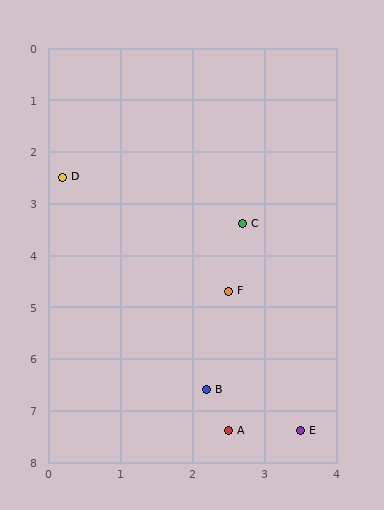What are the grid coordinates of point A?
Point A is at approximately (2.5, 7.4).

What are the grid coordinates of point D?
Point D is at approximately (0.2, 2.5).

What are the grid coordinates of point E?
Point E is at approximately (3.5, 7.4).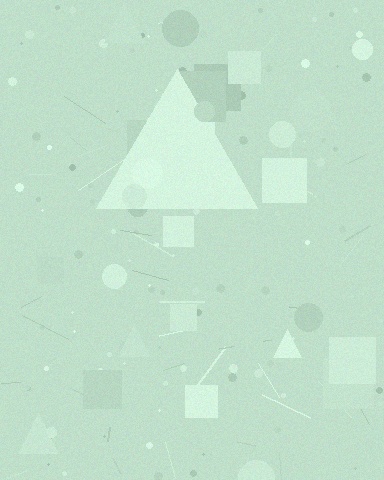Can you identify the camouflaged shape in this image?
The camouflaged shape is a triangle.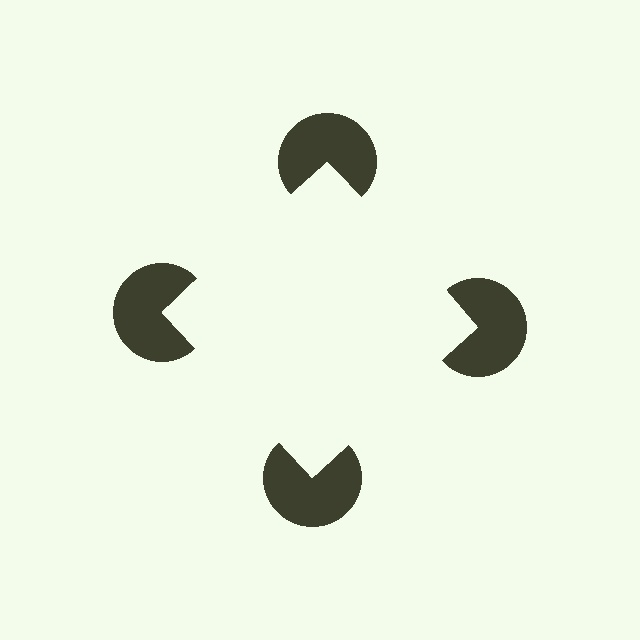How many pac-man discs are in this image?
There are 4 — one at each vertex of the illusory square.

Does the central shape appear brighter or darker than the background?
It typically appears slightly brighter than the background, even though no actual brightness change is drawn.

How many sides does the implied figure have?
4 sides.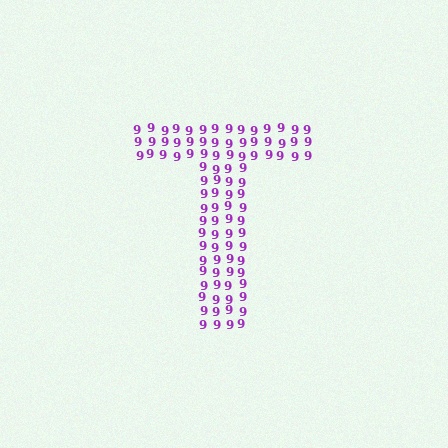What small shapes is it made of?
It is made of small digit 9's.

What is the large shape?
The large shape is the letter T.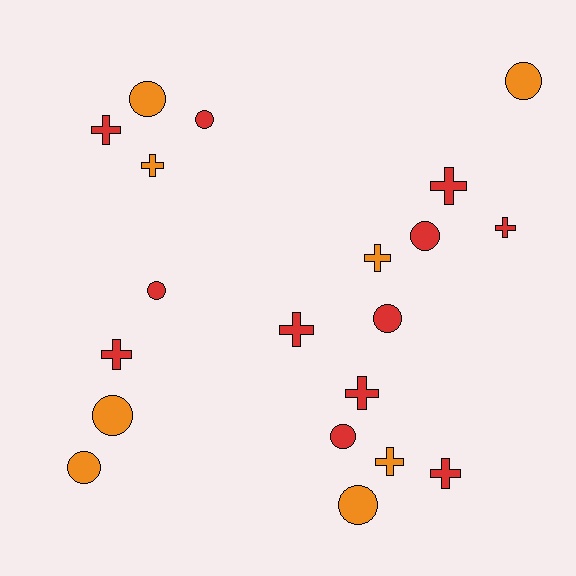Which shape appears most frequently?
Cross, with 10 objects.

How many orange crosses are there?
There are 3 orange crosses.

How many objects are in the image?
There are 20 objects.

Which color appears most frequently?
Red, with 12 objects.